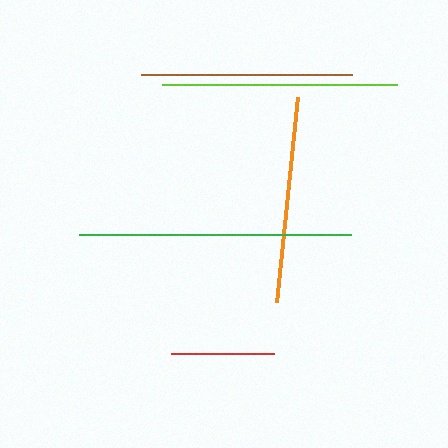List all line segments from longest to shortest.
From longest to shortest: green, lime, brown, orange, red.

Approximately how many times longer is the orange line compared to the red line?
The orange line is approximately 2.0 times the length of the red line.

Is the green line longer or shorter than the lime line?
The green line is longer than the lime line.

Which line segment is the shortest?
The red line is the shortest at approximately 103 pixels.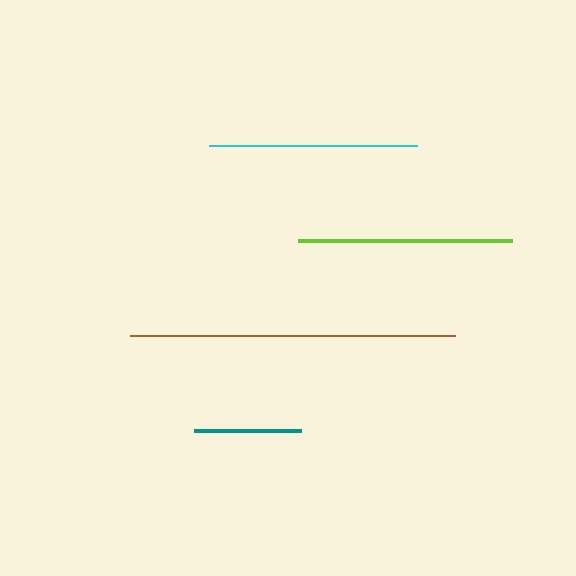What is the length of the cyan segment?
The cyan segment is approximately 208 pixels long.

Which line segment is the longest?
The brown line is the longest at approximately 325 pixels.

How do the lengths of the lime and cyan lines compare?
The lime and cyan lines are approximately the same length.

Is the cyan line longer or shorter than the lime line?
The lime line is longer than the cyan line.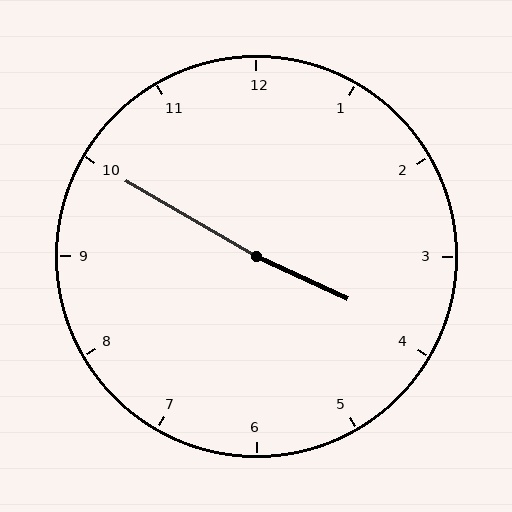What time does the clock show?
3:50.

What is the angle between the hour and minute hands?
Approximately 175 degrees.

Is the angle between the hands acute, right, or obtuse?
It is obtuse.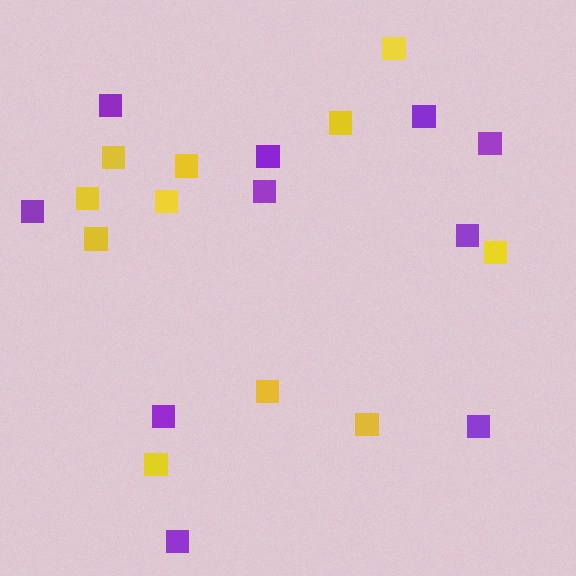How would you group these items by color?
There are 2 groups: one group of yellow squares (11) and one group of purple squares (10).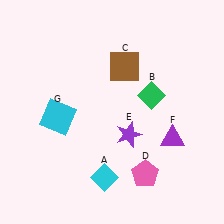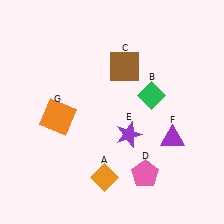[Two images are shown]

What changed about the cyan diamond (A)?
In Image 1, A is cyan. In Image 2, it changed to orange.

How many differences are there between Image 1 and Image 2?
There are 2 differences between the two images.